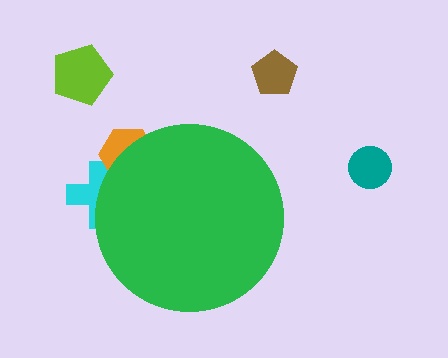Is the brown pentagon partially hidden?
No, the brown pentagon is fully visible.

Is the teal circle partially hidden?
No, the teal circle is fully visible.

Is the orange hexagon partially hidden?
Yes, the orange hexagon is partially hidden behind the green circle.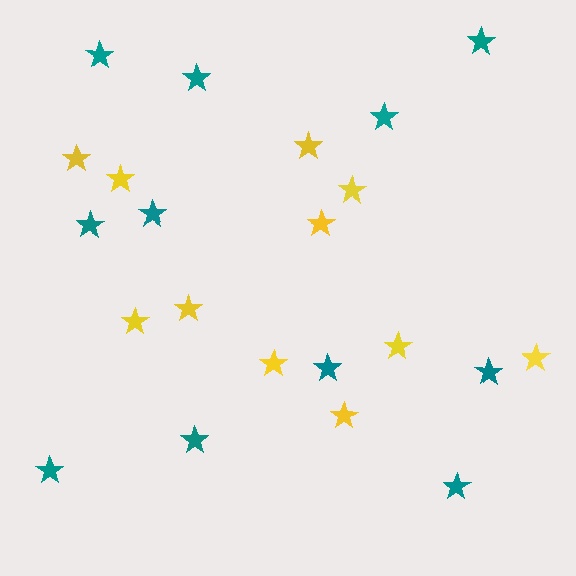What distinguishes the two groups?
There are 2 groups: one group of yellow stars (11) and one group of teal stars (11).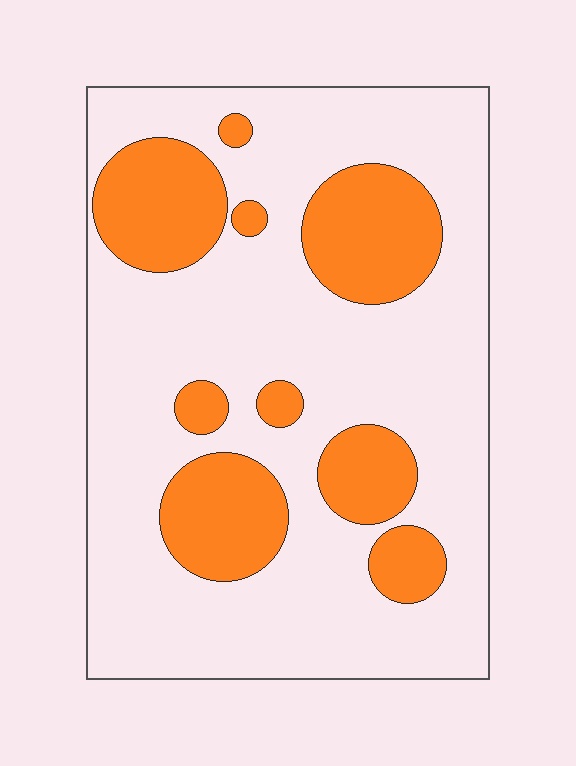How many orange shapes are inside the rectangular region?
9.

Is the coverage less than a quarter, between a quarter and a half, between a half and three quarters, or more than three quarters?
Between a quarter and a half.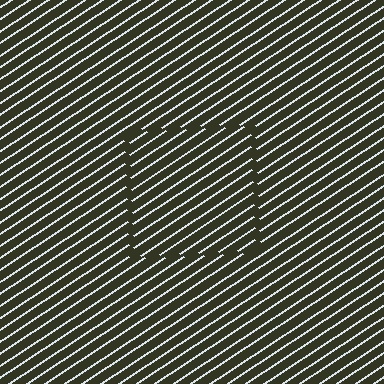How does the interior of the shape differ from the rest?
The interior of the shape contains the same grating, shifted by half a period — the contour is defined by the phase discontinuity where line-ends from the inner and outer gratings abut.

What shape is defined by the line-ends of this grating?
An illusory square. The interior of the shape contains the same grating, shifted by half a period — the contour is defined by the phase discontinuity where line-ends from the inner and outer gratings abut.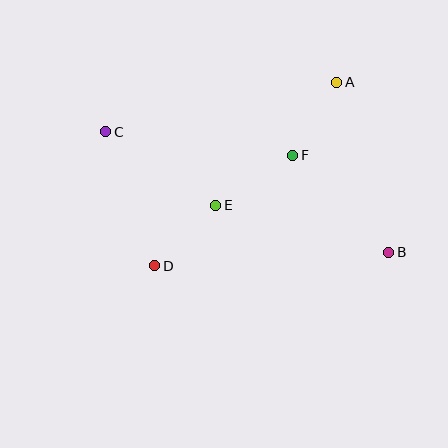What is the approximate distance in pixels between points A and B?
The distance between A and B is approximately 178 pixels.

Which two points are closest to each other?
Points A and F are closest to each other.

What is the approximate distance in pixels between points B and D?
The distance between B and D is approximately 234 pixels.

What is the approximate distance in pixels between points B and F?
The distance between B and F is approximately 137 pixels.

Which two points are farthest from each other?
Points B and C are farthest from each other.